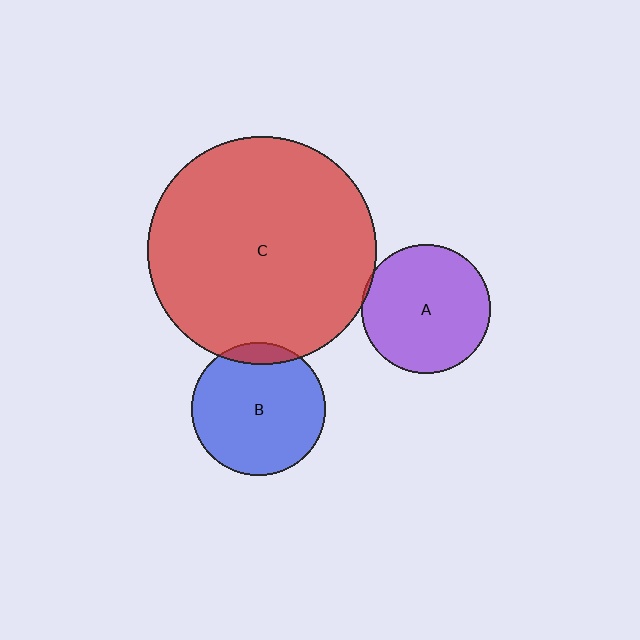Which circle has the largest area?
Circle C (red).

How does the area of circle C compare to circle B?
Approximately 2.9 times.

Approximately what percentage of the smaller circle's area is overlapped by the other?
Approximately 5%.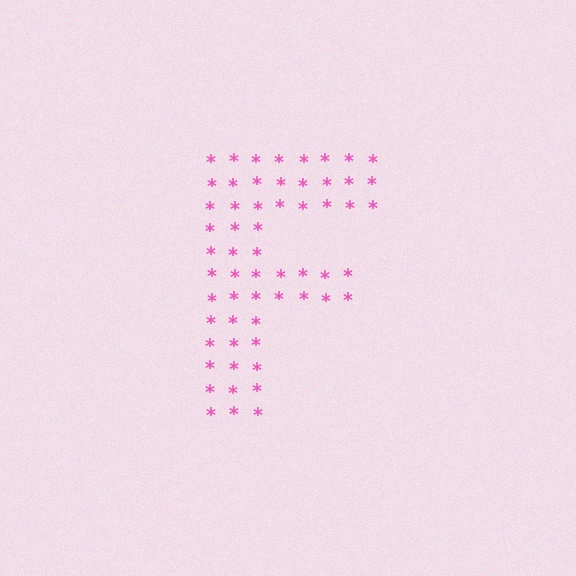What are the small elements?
The small elements are asterisks.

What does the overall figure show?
The overall figure shows the letter F.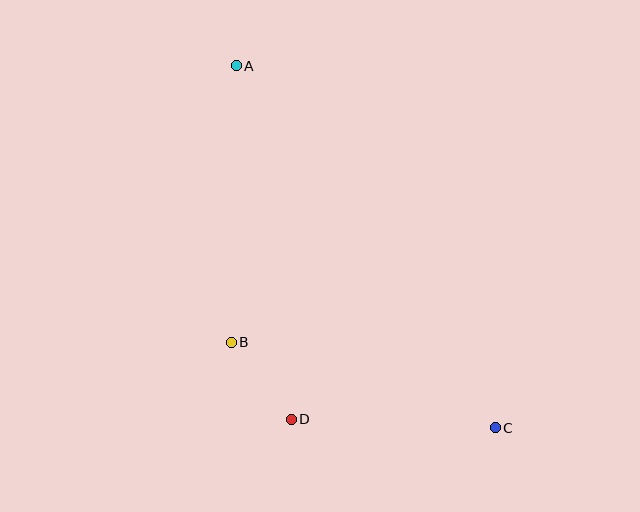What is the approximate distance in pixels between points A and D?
The distance between A and D is approximately 358 pixels.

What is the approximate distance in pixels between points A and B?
The distance between A and B is approximately 276 pixels.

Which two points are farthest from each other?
Points A and C are farthest from each other.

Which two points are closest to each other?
Points B and D are closest to each other.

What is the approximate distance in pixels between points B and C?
The distance between B and C is approximately 278 pixels.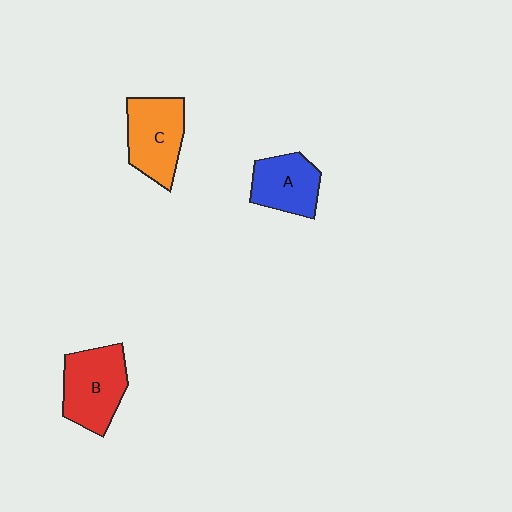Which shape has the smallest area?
Shape A (blue).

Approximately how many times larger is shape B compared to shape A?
Approximately 1.3 times.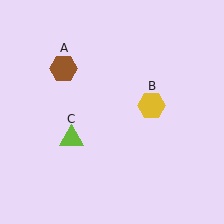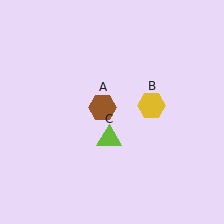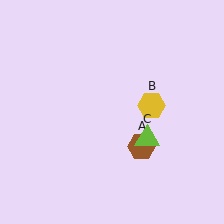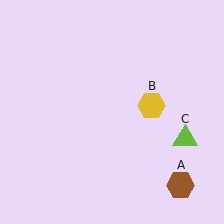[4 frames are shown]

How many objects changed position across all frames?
2 objects changed position: brown hexagon (object A), lime triangle (object C).